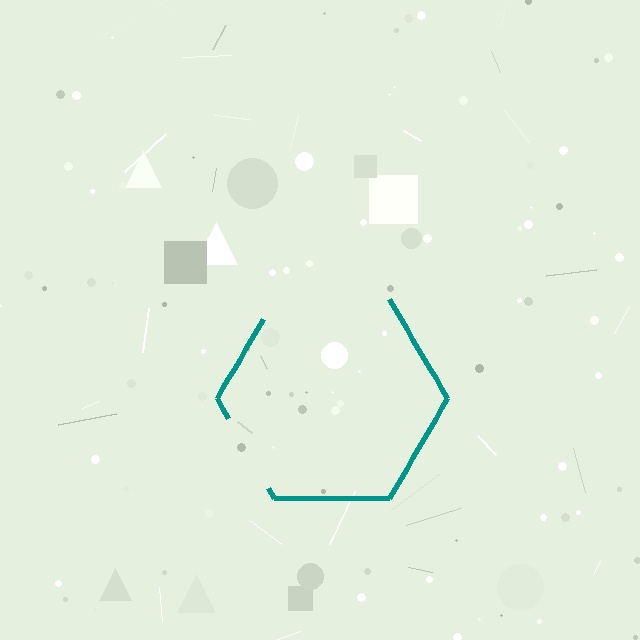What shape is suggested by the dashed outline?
The dashed outline suggests a hexagon.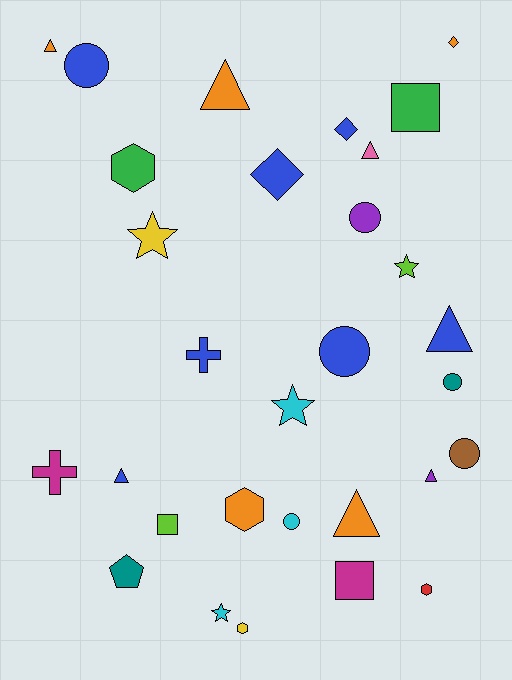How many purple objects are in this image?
There are 2 purple objects.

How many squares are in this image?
There are 3 squares.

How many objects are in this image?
There are 30 objects.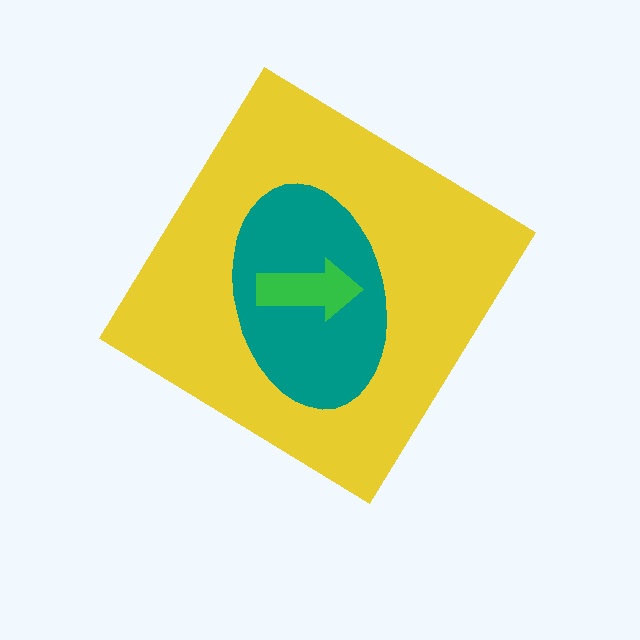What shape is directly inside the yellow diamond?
The teal ellipse.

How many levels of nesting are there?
3.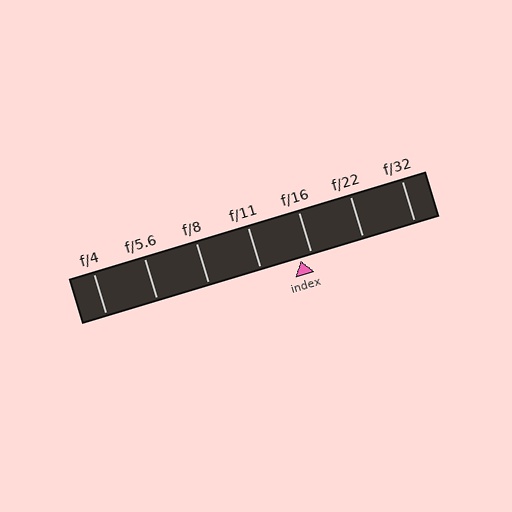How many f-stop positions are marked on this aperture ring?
There are 7 f-stop positions marked.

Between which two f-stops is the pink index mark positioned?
The index mark is between f/11 and f/16.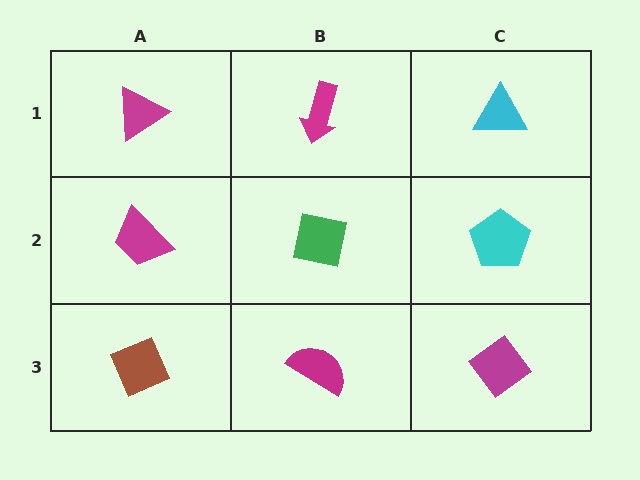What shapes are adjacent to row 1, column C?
A cyan pentagon (row 2, column C), a magenta arrow (row 1, column B).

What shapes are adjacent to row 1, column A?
A magenta trapezoid (row 2, column A), a magenta arrow (row 1, column B).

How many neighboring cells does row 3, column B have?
3.